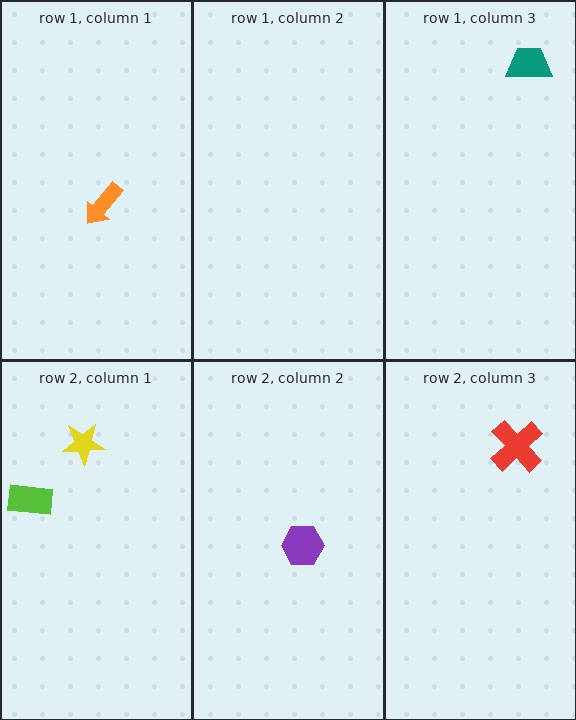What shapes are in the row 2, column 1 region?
The lime rectangle, the yellow star.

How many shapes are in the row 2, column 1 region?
2.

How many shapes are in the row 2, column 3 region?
1.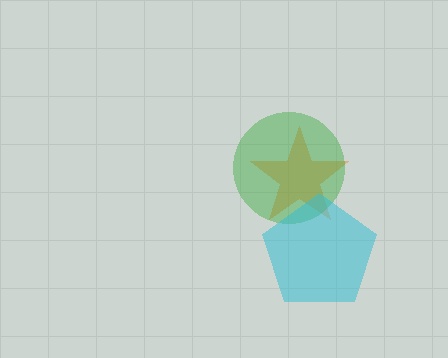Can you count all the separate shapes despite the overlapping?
Yes, there are 3 separate shapes.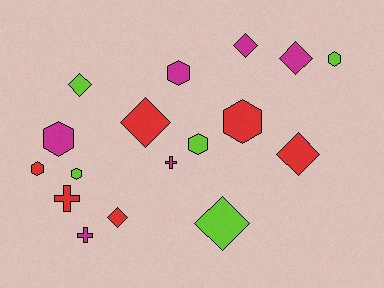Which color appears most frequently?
Red, with 6 objects.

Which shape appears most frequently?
Hexagon, with 7 objects.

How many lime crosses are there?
There are no lime crosses.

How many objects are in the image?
There are 17 objects.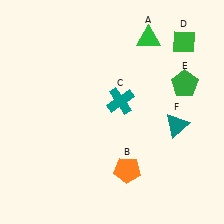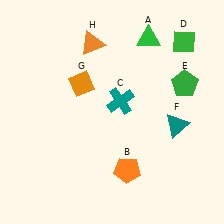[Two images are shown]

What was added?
An orange diamond (G), an orange triangle (H) were added in Image 2.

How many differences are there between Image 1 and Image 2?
There are 2 differences between the two images.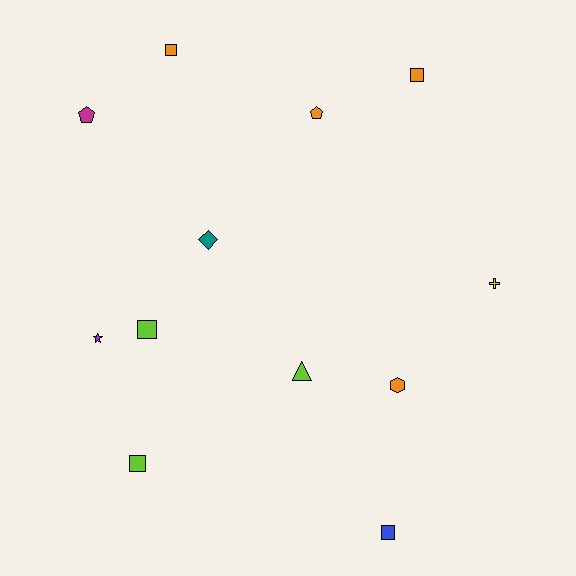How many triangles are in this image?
There is 1 triangle.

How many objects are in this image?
There are 12 objects.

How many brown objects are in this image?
There are no brown objects.